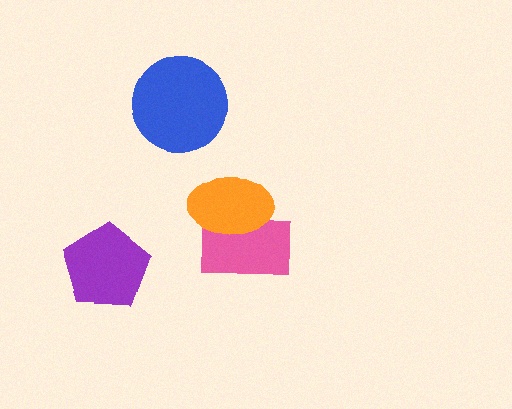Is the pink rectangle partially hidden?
Yes, it is partially covered by another shape.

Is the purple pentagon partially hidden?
No, no other shape covers it.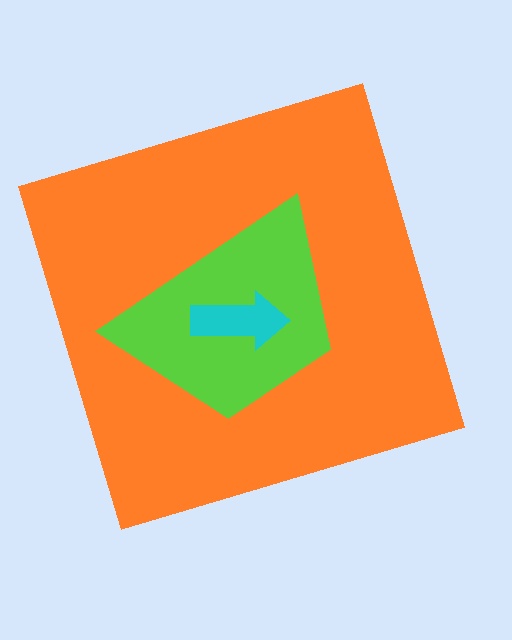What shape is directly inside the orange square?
The lime trapezoid.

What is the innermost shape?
The cyan arrow.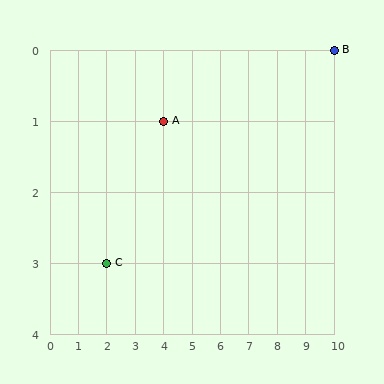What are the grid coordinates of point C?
Point C is at grid coordinates (2, 3).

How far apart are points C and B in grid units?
Points C and B are 8 columns and 3 rows apart (about 8.5 grid units diagonally).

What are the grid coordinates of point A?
Point A is at grid coordinates (4, 1).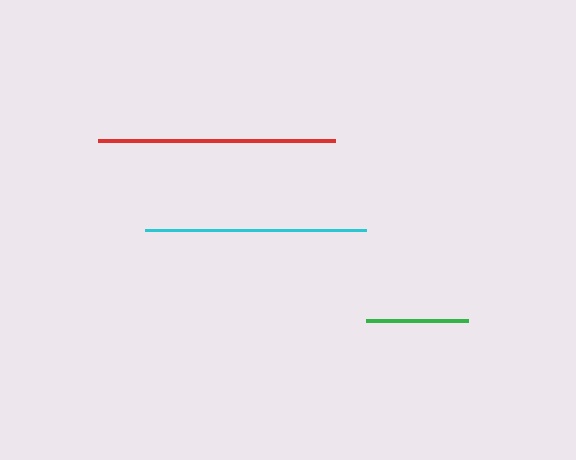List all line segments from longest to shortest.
From longest to shortest: red, cyan, green.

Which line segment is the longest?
The red line is the longest at approximately 237 pixels.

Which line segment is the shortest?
The green line is the shortest at approximately 102 pixels.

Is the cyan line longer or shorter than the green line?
The cyan line is longer than the green line.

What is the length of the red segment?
The red segment is approximately 237 pixels long.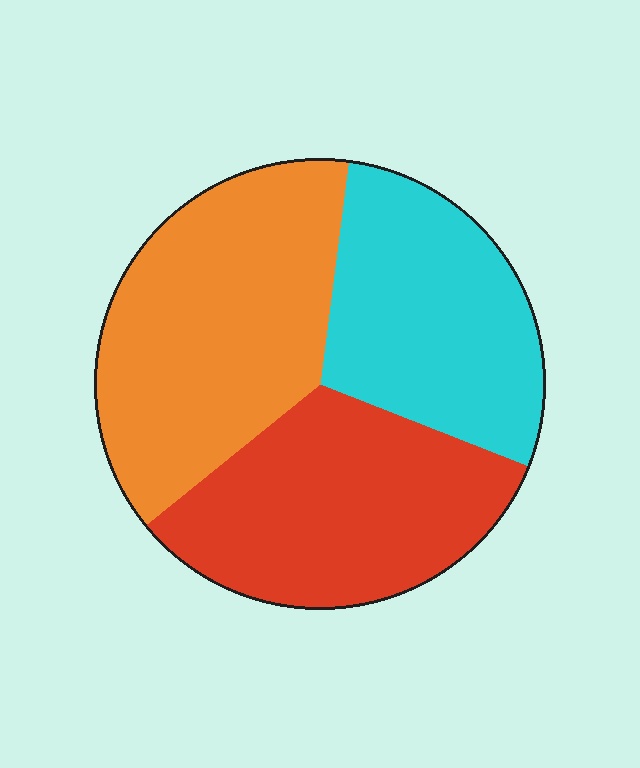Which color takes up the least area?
Cyan, at roughly 30%.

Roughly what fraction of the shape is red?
Red takes up about one third (1/3) of the shape.